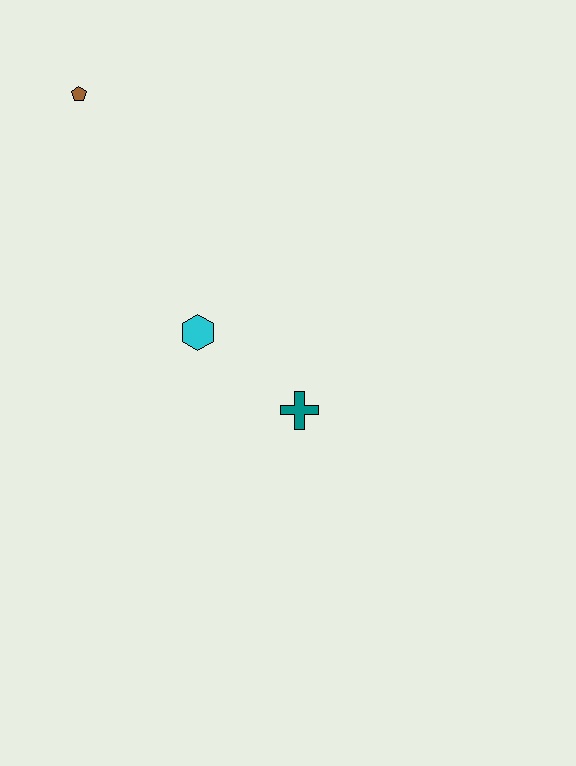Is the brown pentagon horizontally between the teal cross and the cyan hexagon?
No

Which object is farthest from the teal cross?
The brown pentagon is farthest from the teal cross.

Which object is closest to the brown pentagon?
The cyan hexagon is closest to the brown pentagon.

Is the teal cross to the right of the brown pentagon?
Yes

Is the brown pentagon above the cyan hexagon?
Yes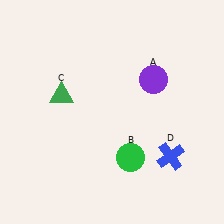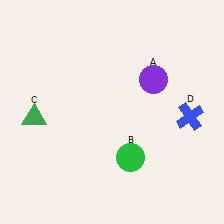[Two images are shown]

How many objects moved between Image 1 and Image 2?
2 objects moved between the two images.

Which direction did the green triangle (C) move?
The green triangle (C) moved left.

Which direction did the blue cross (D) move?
The blue cross (D) moved up.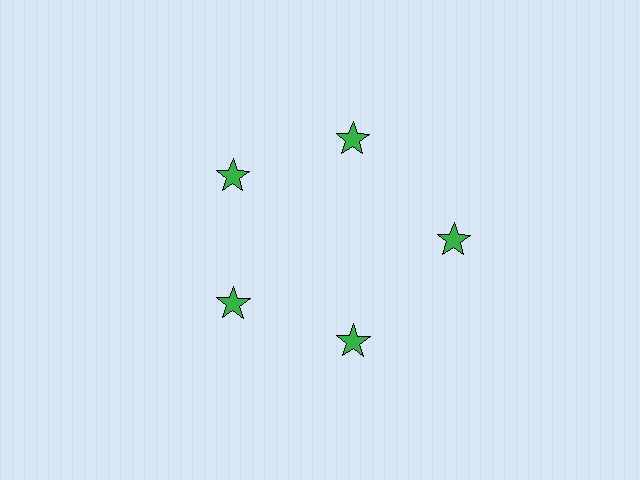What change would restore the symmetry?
The symmetry would be restored by moving it inward, back onto the ring so that all 5 stars sit at equal angles and equal distance from the center.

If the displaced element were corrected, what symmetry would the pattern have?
It would have 5-fold rotational symmetry — the pattern would map onto itself every 72 degrees.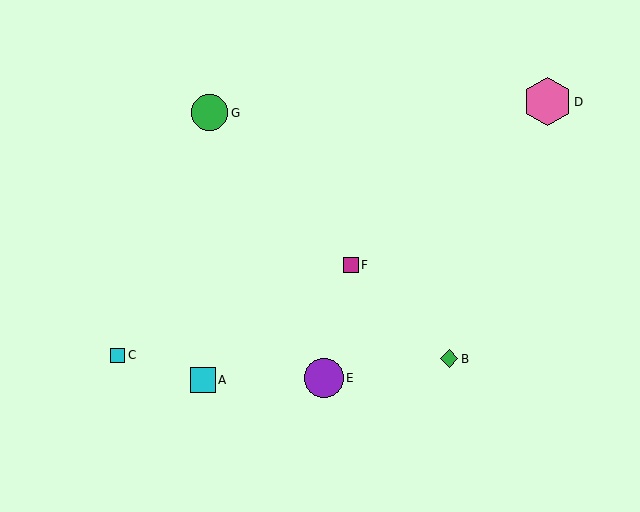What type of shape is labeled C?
Shape C is a cyan square.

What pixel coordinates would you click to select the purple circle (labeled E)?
Click at (324, 378) to select the purple circle E.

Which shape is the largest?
The pink hexagon (labeled D) is the largest.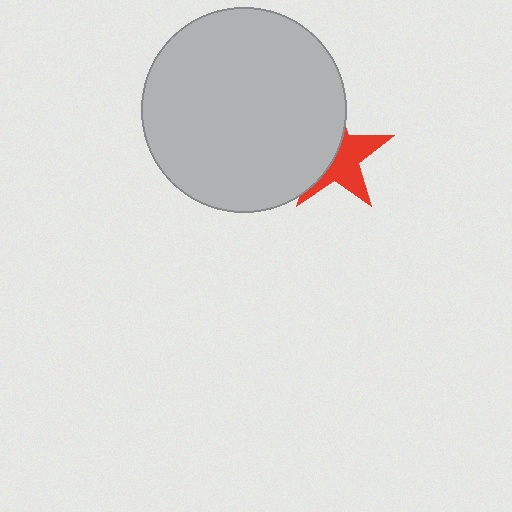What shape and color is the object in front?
The object in front is a light gray circle.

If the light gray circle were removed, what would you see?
You would see the complete red star.